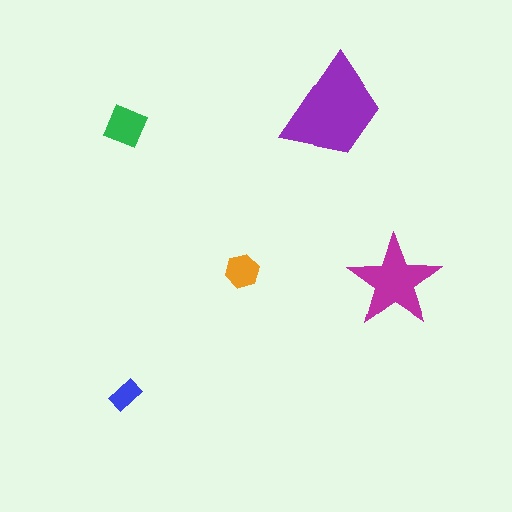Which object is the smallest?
The blue rectangle.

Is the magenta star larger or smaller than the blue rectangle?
Larger.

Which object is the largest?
The purple trapezoid.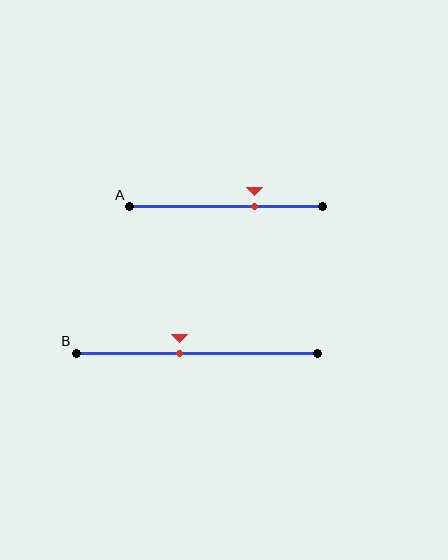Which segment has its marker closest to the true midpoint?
Segment B has its marker closest to the true midpoint.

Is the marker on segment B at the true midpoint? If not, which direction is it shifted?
No, the marker on segment B is shifted to the left by about 7% of the segment length.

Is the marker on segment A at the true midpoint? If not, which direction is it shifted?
No, the marker on segment A is shifted to the right by about 15% of the segment length.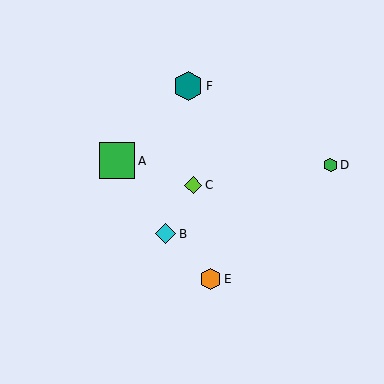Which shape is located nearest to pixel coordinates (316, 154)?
The green hexagon (labeled D) at (330, 165) is nearest to that location.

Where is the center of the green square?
The center of the green square is at (117, 161).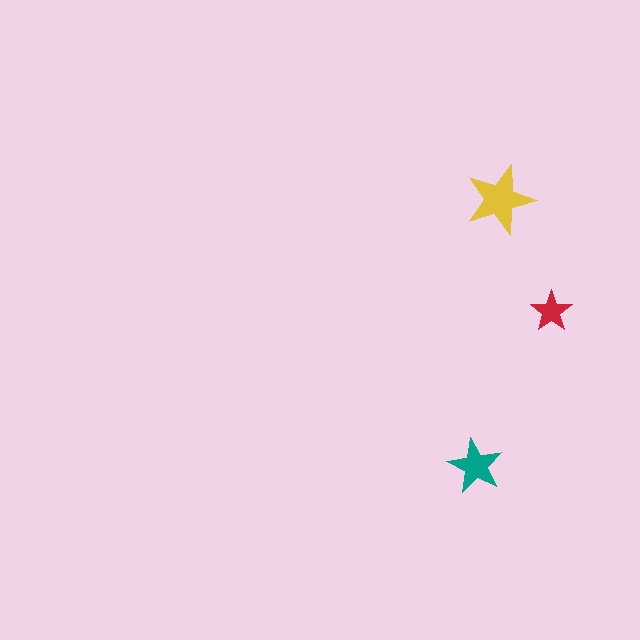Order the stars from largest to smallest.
the yellow one, the teal one, the red one.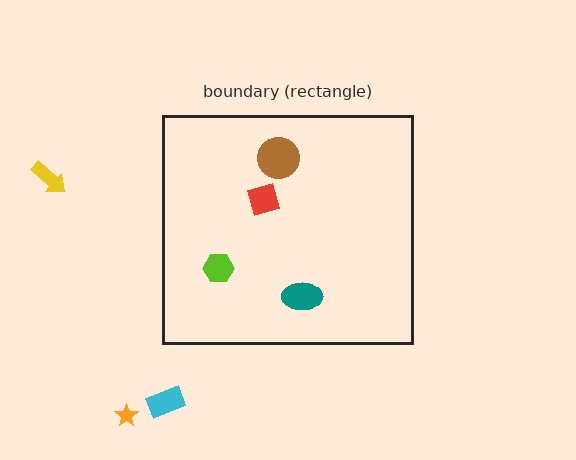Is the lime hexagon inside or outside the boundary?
Inside.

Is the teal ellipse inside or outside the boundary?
Inside.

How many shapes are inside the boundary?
4 inside, 3 outside.